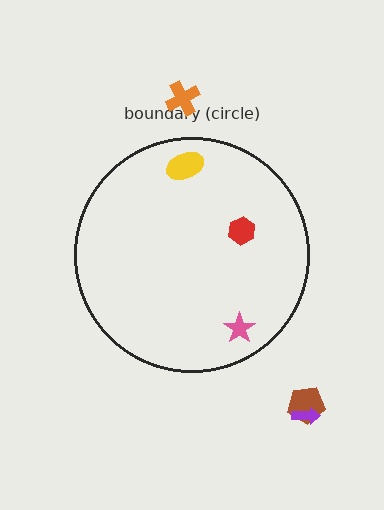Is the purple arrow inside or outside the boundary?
Outside.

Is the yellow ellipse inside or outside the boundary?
Inside.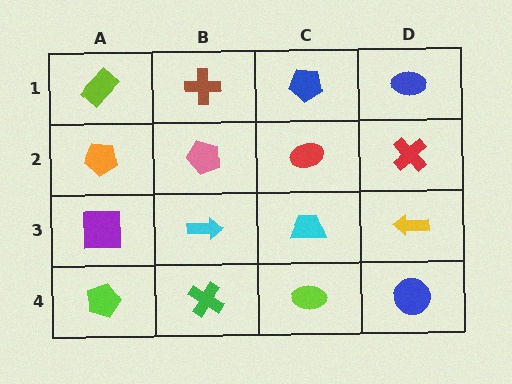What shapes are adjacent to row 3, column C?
A red ellipse (row 2, column C), a lime ellipse (row 4, column C), a cyan arrow (row 3, column B), a yellow arrow (row 3, column D).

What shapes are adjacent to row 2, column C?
A blue pentagon (row 1, column C), a cyan trapezoid (row 3, column C), a pink pentagon (row 2, column B), a red cross (row 2, column D).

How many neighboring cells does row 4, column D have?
2.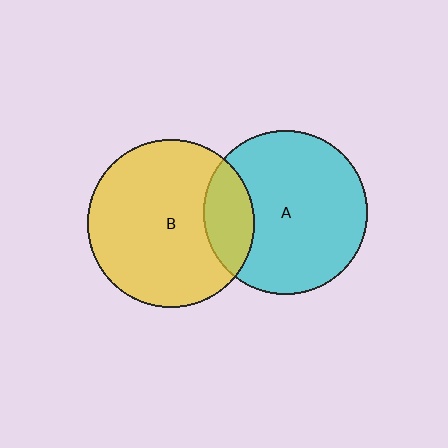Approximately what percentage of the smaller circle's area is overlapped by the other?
Approximately 20%.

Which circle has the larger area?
Circle B (yellow).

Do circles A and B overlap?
Yes.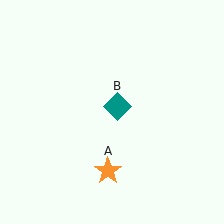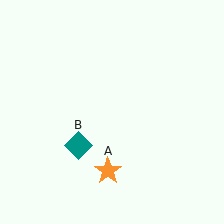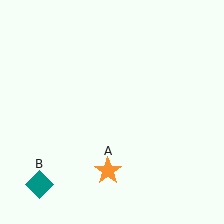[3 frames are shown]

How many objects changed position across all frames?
1 object changed position: teal diamond (object B).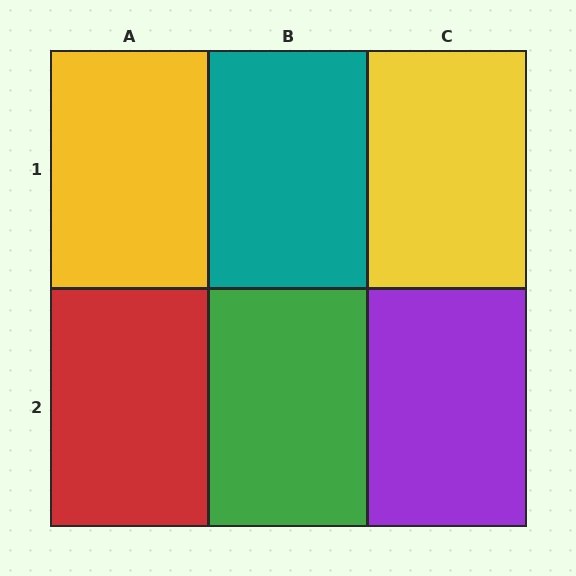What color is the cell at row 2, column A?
Red.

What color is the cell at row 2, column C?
Purple.